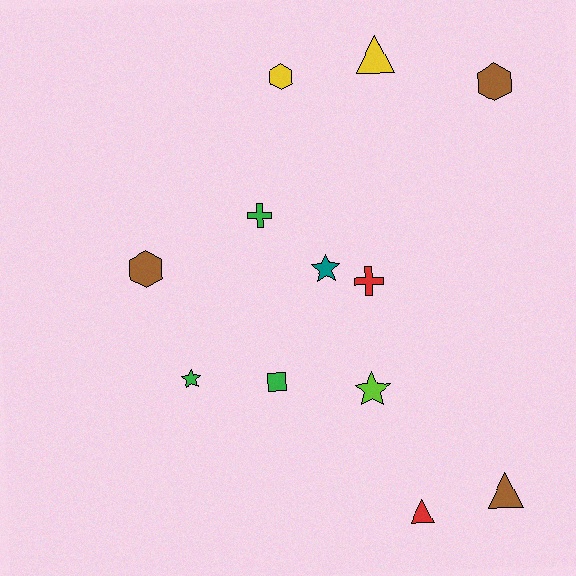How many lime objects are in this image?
There is 1 lime object.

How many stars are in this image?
There are 3 stars.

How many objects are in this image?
There are 12 objects.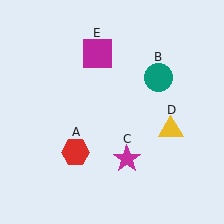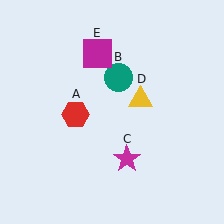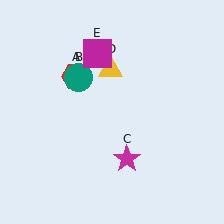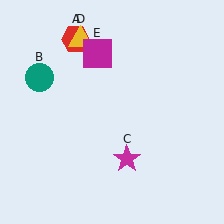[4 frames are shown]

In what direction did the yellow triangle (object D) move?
The yellow triangle (object D) moved up and to the left.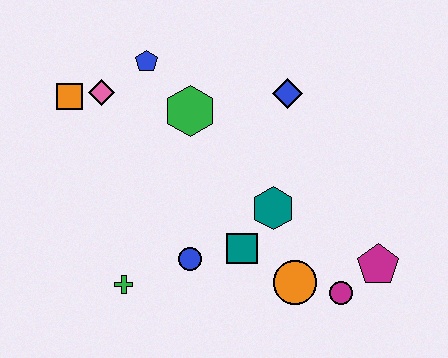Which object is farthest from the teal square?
The orange square is farthest from the teal square.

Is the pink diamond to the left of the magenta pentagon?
Yes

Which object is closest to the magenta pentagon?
The magenta circle is closest to the magenta pentagon.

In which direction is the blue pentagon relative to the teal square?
The blue pentagon is above the teal square.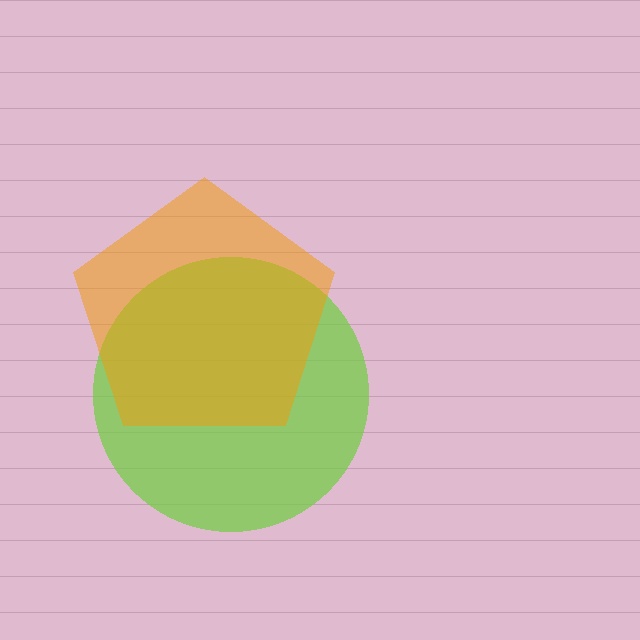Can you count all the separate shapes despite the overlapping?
Yes, there are 2 separate shapes.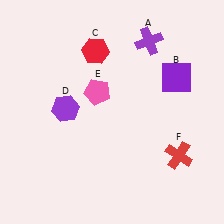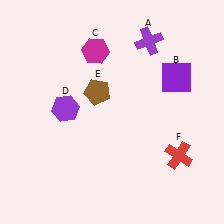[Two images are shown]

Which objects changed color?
C changed from red to magenta. E changed from pink to brown.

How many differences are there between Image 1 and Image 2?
There are 2 differences between the two images.